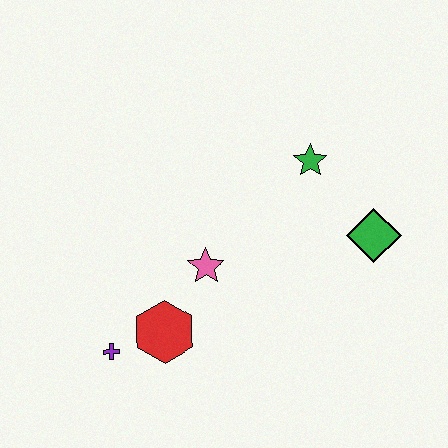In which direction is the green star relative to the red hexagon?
The green star is above the red hexagon.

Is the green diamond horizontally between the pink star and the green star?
No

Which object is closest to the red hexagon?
The purple cross is closest to the red hexagon.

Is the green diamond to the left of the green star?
No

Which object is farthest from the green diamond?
The purple cross is farthest from the green diamond.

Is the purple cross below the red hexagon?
Yes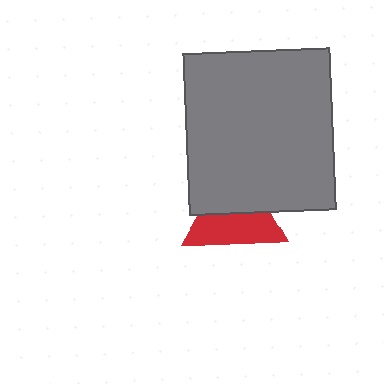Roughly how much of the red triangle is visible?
About half of it is visible (roughly 54%).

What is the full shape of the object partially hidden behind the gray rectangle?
The partially hidden object is a red triangle.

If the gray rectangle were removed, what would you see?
You would see the complete red triangle.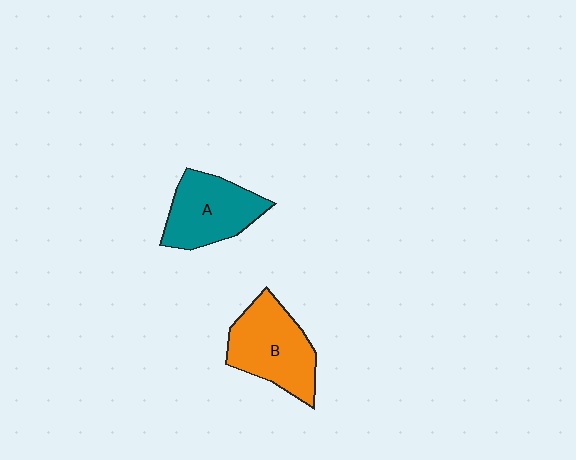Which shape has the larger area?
Shape B (orange).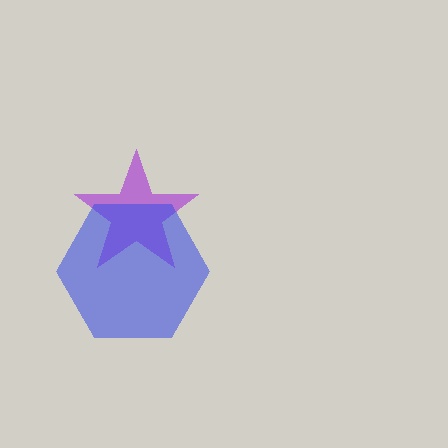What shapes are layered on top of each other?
The layered shapes are: a purple star, a blue hexagon.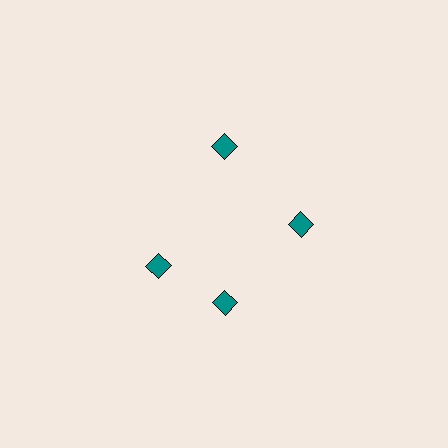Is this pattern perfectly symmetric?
No. The 4 teal diamonds are arranged in a ring, but one element near the 9 o'clock position is rotated out of alignment along the ring, breaking the 4-fold rotational symmetry.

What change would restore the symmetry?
The symmetry would be restored by rotating it back into even spacing with its neighbors so that all 4 diamonds sit at equal angles and equal distance from the center.